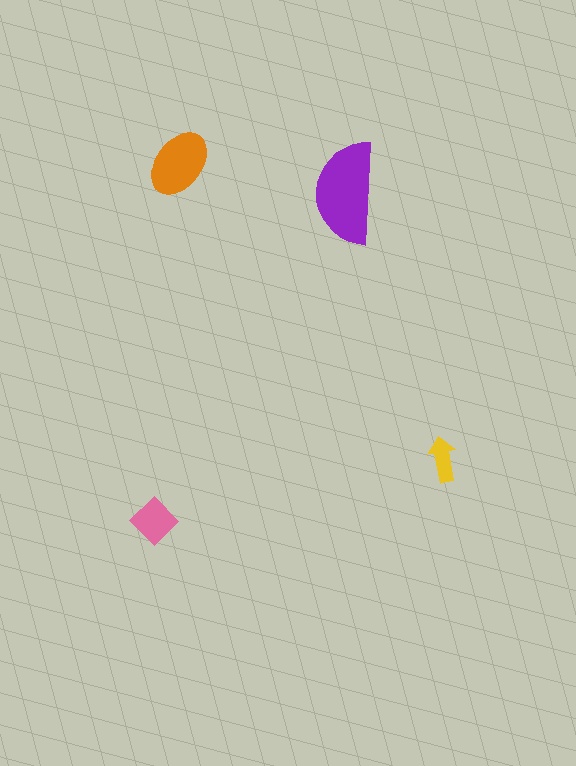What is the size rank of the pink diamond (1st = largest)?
3rd.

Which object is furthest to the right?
The yellow arrow is rightmost.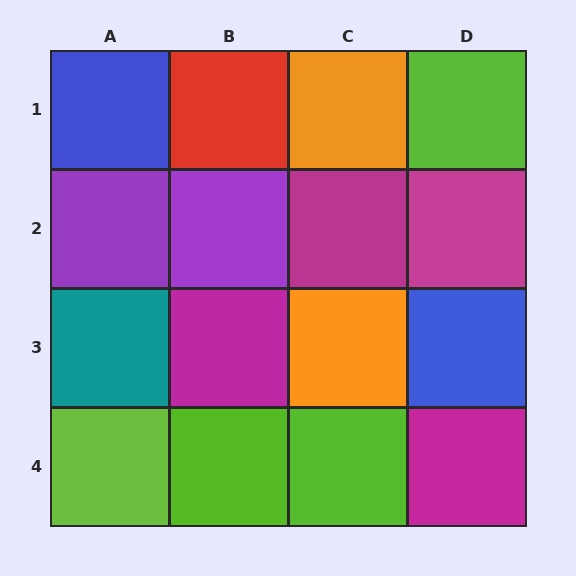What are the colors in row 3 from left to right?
Teal, magenta, orange, blue.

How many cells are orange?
2 cells are orange.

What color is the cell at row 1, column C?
Orange.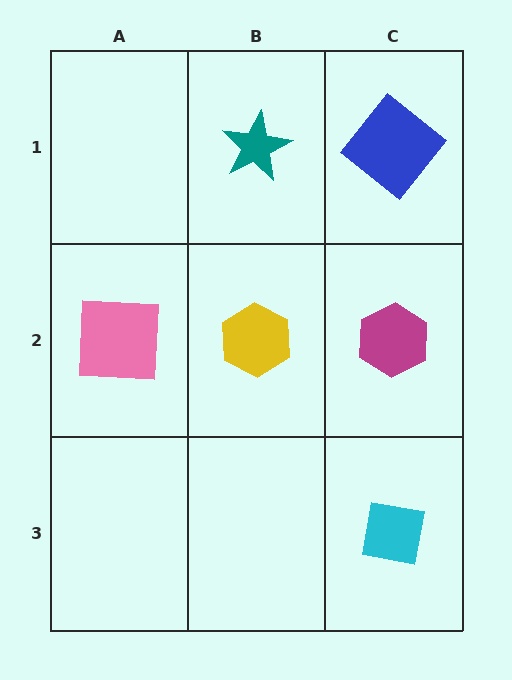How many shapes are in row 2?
3 shapes.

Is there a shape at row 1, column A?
No, that cell is empty.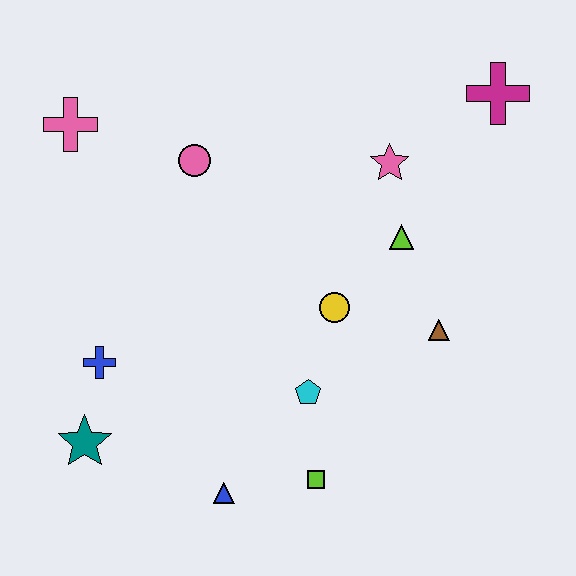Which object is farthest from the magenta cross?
The teal star is farthest from the magenta cross.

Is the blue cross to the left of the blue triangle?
Yes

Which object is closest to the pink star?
The lime triangle is closest to the pink star.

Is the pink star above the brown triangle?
Yes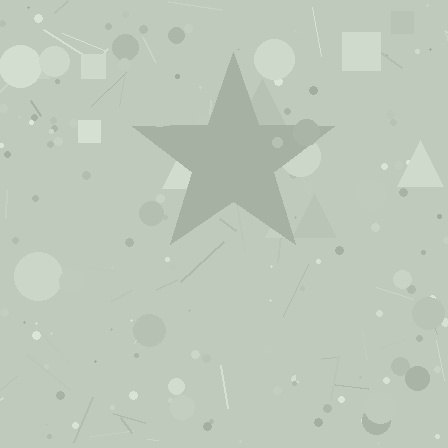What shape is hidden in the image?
A star is hidden in the image.